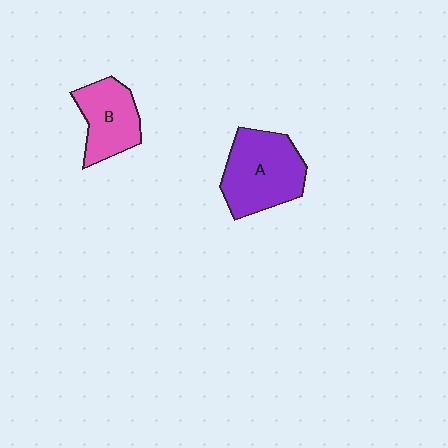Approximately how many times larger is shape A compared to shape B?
Approximately 1.4 times.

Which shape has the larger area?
Shape A (purple).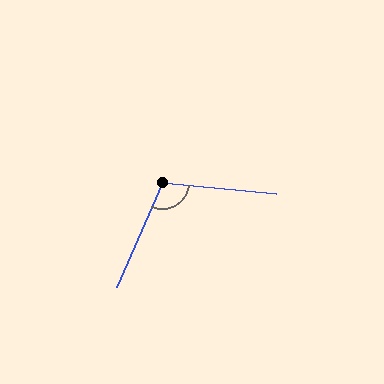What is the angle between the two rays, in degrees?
Approximately 108 degrees.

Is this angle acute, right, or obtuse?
It is obtuse.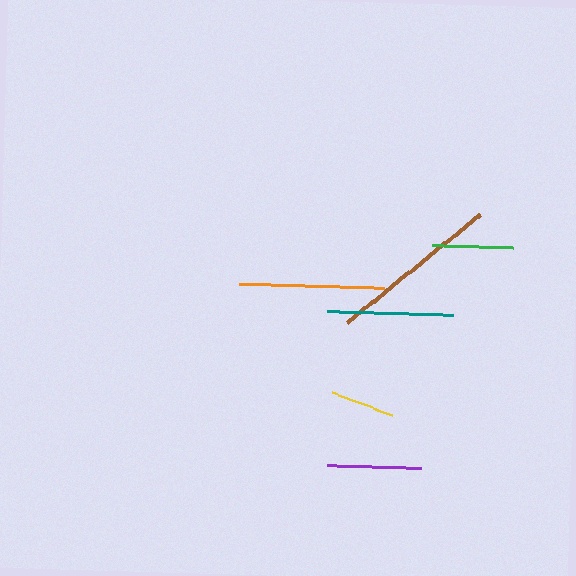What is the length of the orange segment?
The orange segment is approximately 145 pixels long.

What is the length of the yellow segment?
The yellow segment is approximately 64 pixels long.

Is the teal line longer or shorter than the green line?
The teal line is longer than the green line.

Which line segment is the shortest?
The yellow line is the shortest at approximately 64 pixels.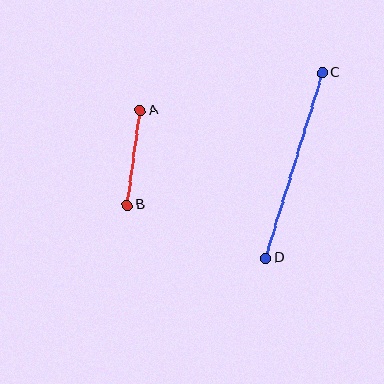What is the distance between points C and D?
The distance is approximately 194 pixels.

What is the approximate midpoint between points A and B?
The midpoint is at approximately (134, 158) pixels.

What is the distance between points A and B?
The distance is approximately 95 pixels.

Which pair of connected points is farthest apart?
Points C and D are farthest apart.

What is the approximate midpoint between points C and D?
The midpoint is at approximately (294, 165) pixels.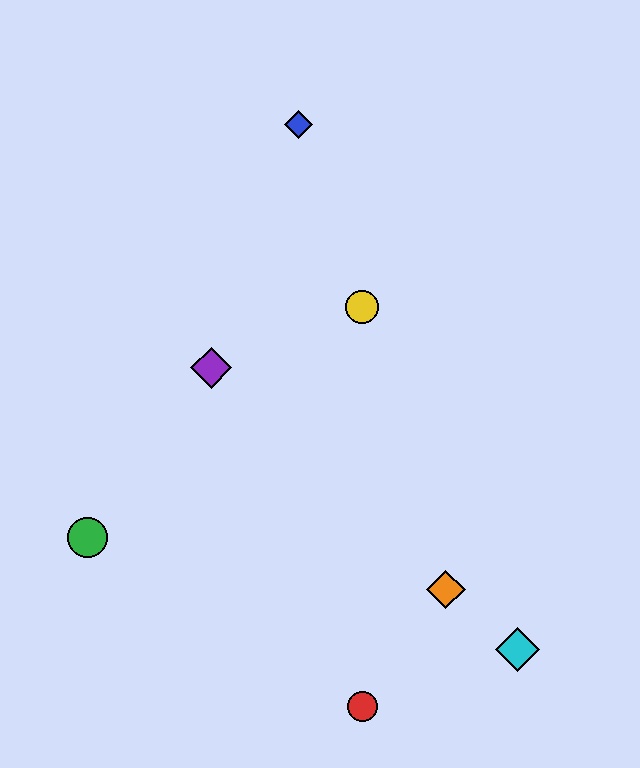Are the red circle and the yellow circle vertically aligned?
Yes, both are at x≈362.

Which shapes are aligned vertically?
The red circle, the yellow circle are aligned vertically.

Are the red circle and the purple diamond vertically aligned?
No, the red circle is at x≈362 and the purple diamond is at x≈211.